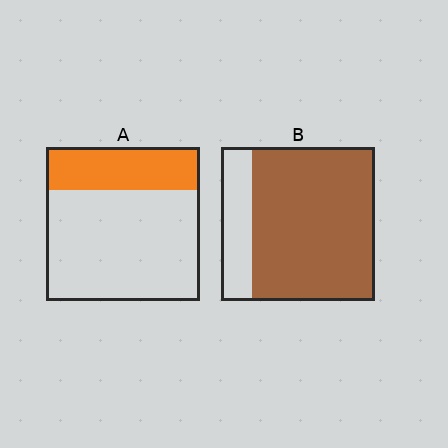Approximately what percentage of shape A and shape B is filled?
A is approximately 30% and B is approximately 80%.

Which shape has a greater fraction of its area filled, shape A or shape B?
Shape B.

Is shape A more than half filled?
No.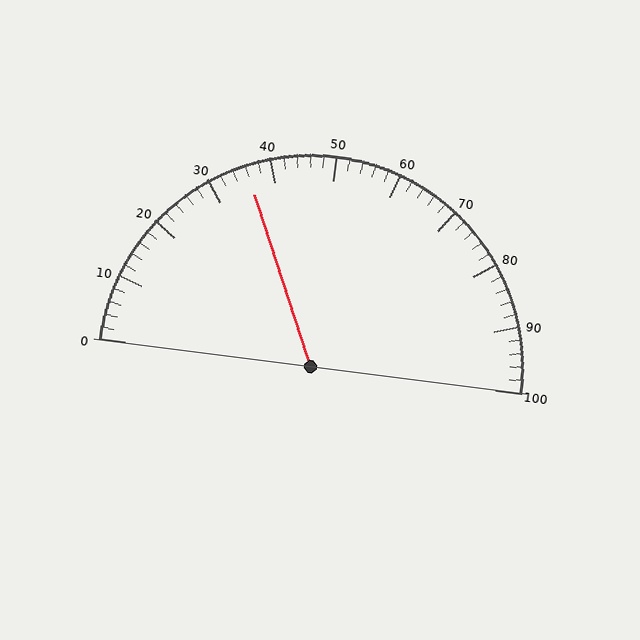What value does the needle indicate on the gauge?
The needle indicates approximately 36.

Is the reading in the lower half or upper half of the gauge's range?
The reading is in the lower half of the range (0 to 100).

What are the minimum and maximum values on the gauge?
The gauge ranges from 0 to 100.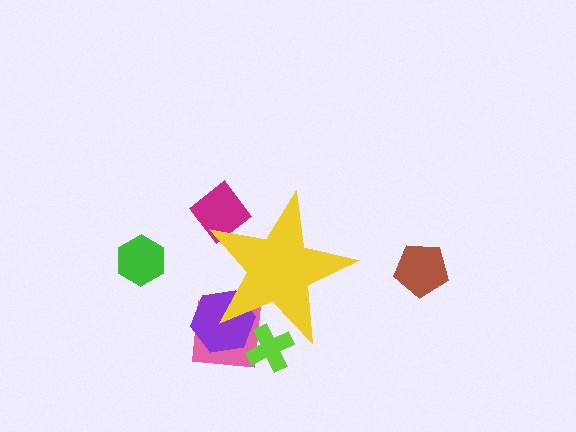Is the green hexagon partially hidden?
No, the green hexagon is fully visible.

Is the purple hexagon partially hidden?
Yes, the purple hexagon is partially hidden behind the yellow star.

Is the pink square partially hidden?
Yes, the pink square is partially hidden behind the yellow star.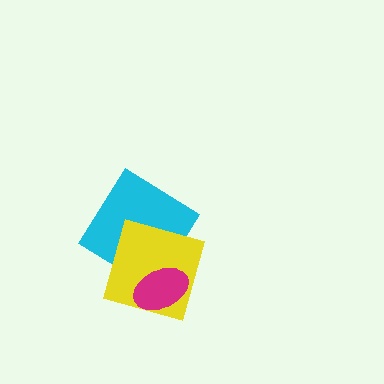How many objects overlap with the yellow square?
2 objects overlap with the yellow square.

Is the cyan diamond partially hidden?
Yes, it is partially covered by another shape.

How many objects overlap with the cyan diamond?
2 objects overlap with the cyan diamond.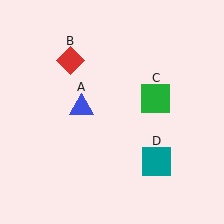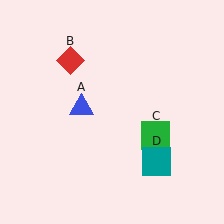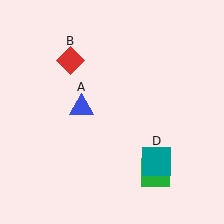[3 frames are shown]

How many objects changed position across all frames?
1 object changed position: green square (object C).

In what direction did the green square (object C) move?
The green square (object C) moved down.